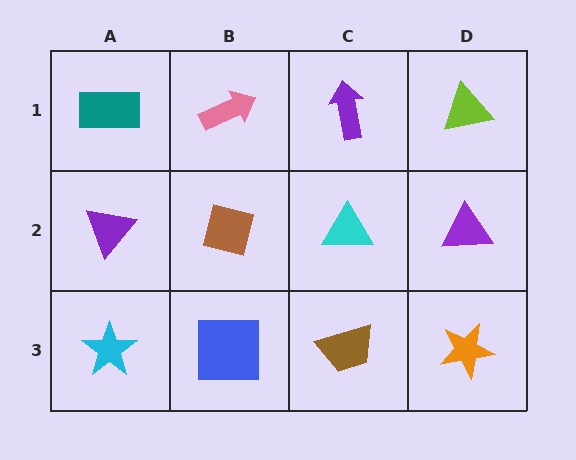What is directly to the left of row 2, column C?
A brown square.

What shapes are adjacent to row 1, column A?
A purple triangle (row 2, column A), a pink arrow (row 1, column B).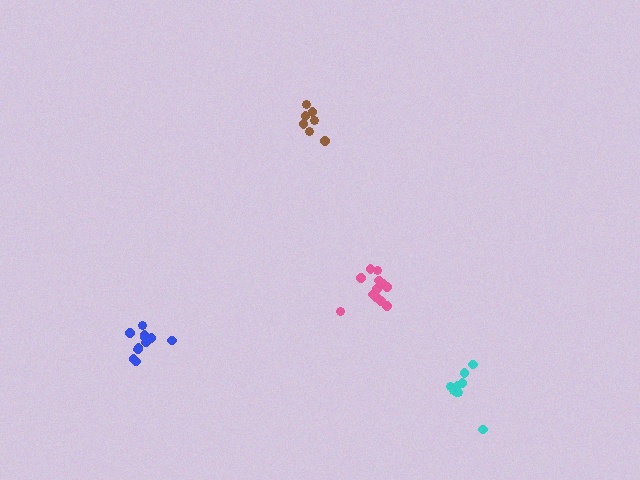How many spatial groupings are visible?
There are 4 spatial groupings.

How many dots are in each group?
Group 1: 9 dots, Group 2: 7 dots, Group 3: 11 dots, Group 4: 12 dots (39 total).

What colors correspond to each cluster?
The clusters are colored: cyan, brown, blue, pink.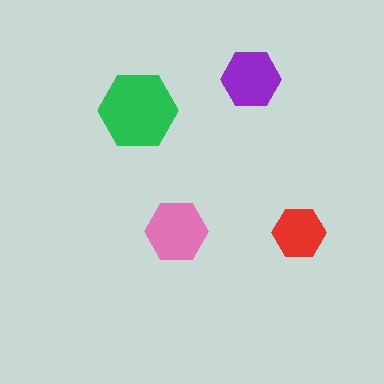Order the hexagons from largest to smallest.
the green one, the pink one, the purple one, the red one.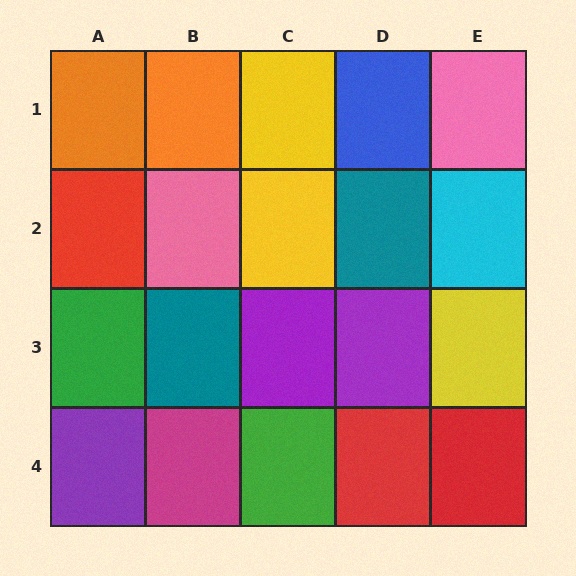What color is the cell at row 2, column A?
Red.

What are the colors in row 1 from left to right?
Orange, orange, yellow, blue, pink.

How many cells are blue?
1 cell is blue.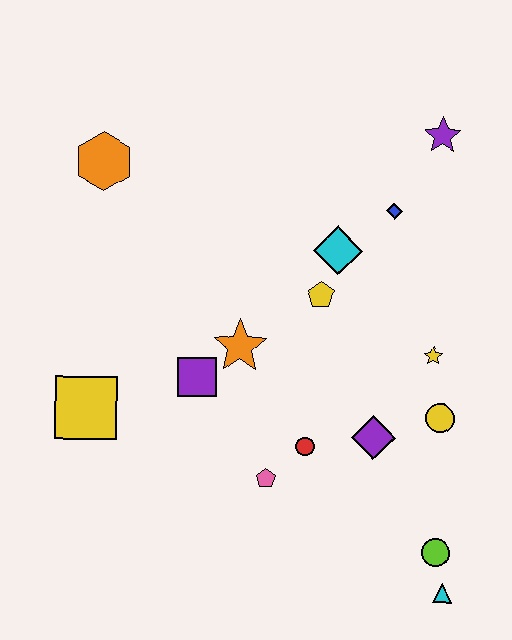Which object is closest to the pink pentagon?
The red circle is closest to the pink pentagon.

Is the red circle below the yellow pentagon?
Yes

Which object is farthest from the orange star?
The cyan triangle is farthest from the orange star.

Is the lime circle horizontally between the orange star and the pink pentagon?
No